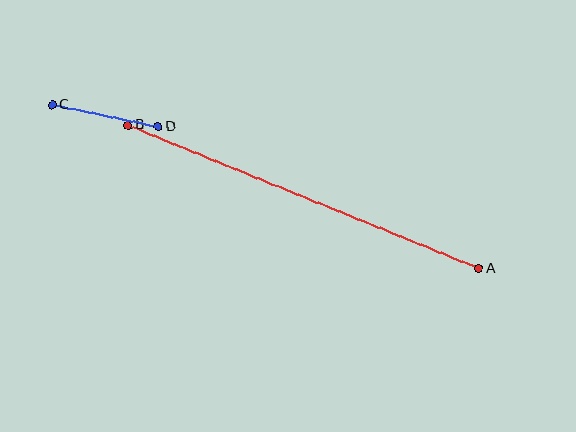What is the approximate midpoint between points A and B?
The midpoint is at approximately (303, 197) pixels.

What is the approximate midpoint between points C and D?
The midpoint is at approximately (105, 116) pixels.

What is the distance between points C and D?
The distance is approximately 108 pixels.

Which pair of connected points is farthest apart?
Points A and B are farthest apart.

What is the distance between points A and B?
The distance is approximately 379 pixels.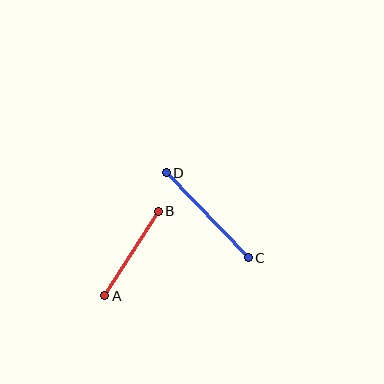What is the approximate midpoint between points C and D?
The midpoint is at approximately (207, 215) pixels.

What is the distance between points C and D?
The distance is approximately 118 pixels.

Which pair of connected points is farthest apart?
Points C and D are farthest apart.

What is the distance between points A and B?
The distance is approximately 100 pixels.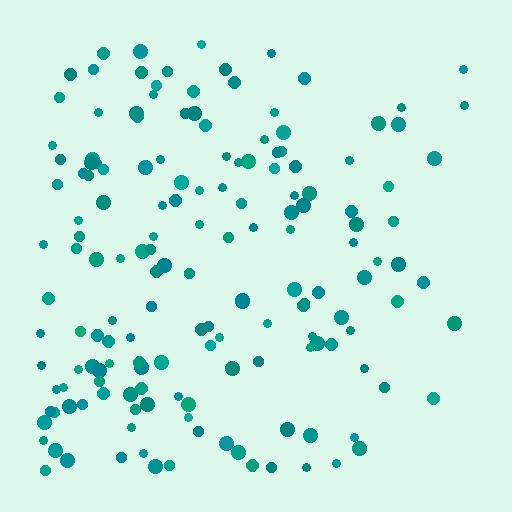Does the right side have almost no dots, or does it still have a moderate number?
Still a moderate number, just noticeably fewer than the left.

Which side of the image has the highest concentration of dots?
The left.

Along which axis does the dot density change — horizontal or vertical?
Horizontal.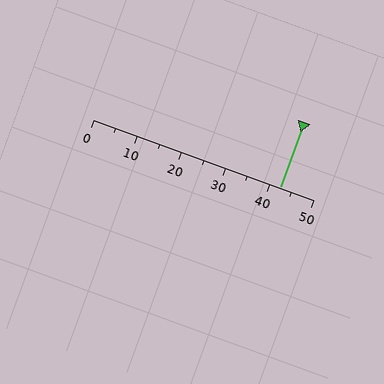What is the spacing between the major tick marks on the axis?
The major ticks are spaced 10 apart.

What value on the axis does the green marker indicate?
The marker indicates approximately 42.5.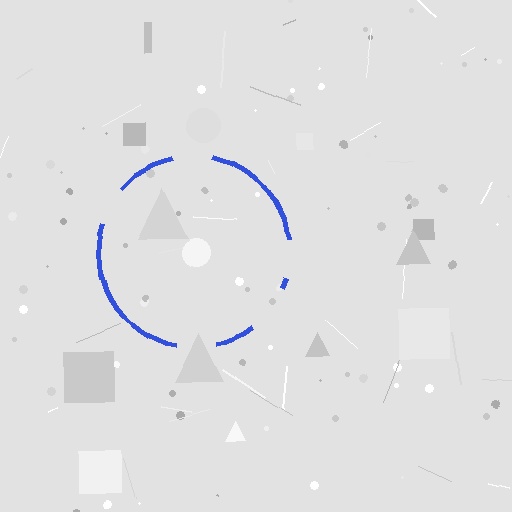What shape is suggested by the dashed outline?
The dashed outline suggests a circle.